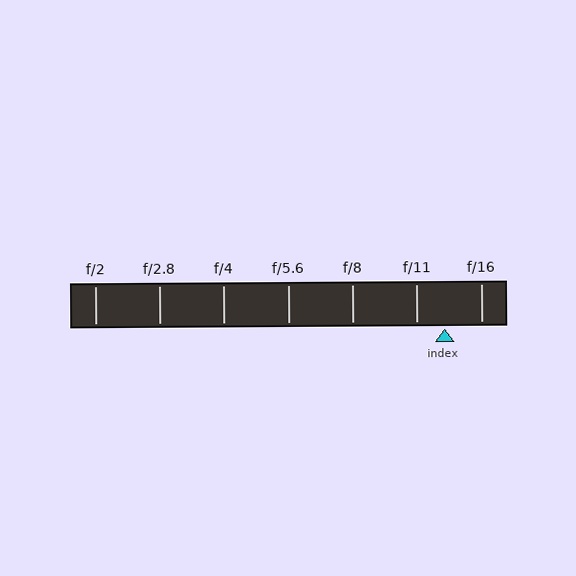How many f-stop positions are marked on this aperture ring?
There are 7 f-stop positions marked.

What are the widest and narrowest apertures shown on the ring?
The widest aperture shown is f/2 and the narrowest is f/16.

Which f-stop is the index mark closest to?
The index mark is closest to f/11.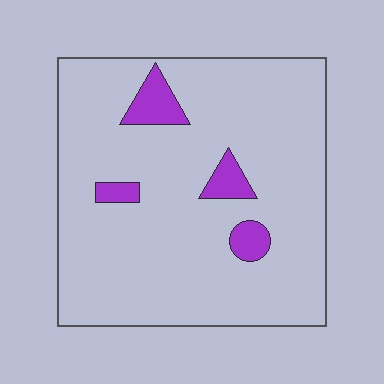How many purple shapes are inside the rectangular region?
4.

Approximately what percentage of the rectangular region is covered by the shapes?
Approximately 10%.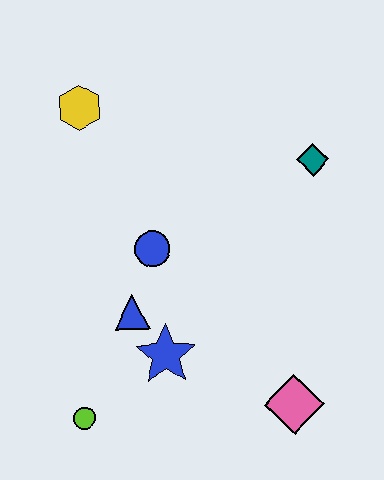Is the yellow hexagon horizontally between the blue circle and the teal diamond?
No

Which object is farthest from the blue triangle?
The teal diamond is farthest from the blue triangle.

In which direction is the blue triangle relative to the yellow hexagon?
The blue triangle is below the yellow hexagon.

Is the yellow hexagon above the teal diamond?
Yes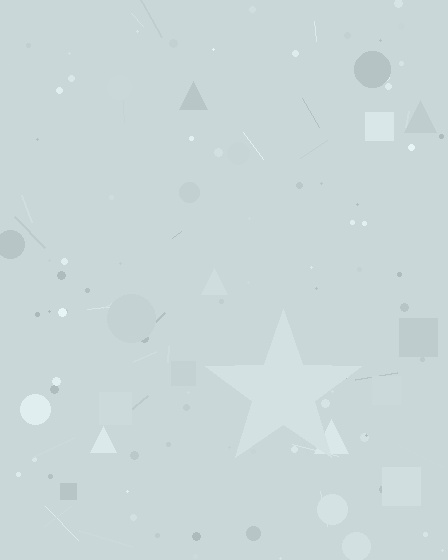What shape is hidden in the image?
A star is hidden in the image.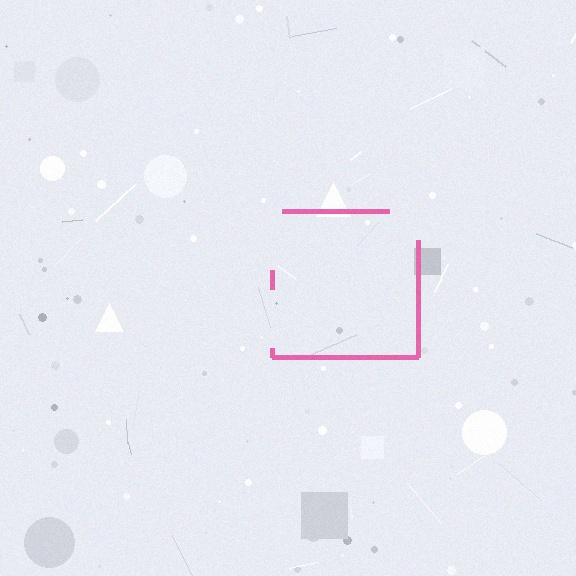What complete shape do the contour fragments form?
The contour fragments form a square.